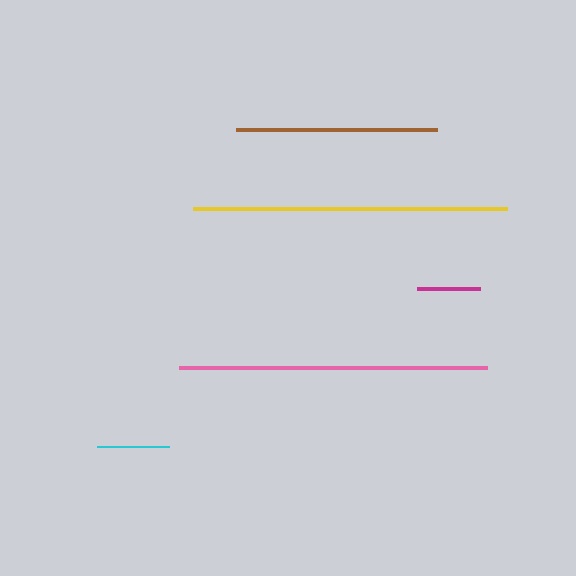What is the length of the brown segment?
The brown segment is approximately 201 pixels long.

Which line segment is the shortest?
The magenta line is the shortest at approximately 63 pixels.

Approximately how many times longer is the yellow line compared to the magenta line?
The yellow line is approximately 5.0 times the length of the magenta line.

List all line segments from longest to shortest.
From longest to shortest: yellow, pink, brown, cyan, magenta.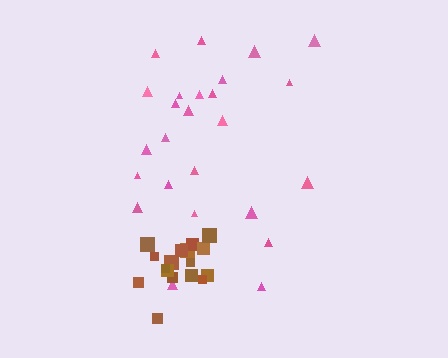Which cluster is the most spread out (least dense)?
Pink.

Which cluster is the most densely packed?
Brown.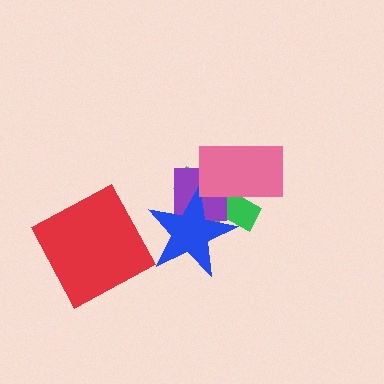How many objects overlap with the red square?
0 objects overlap with the red square.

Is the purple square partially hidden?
Yes, it is partially covered by another shape.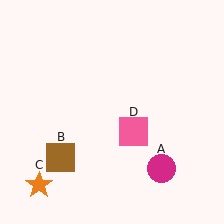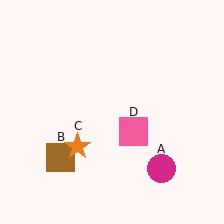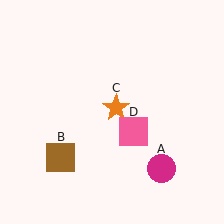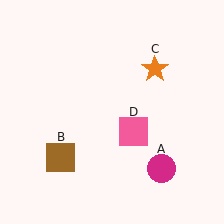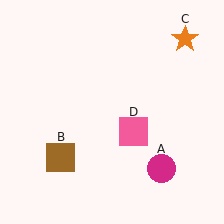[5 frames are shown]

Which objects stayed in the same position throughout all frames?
Magenta circle (object A) and brown square (object B) and pink square (object D) remained stationary.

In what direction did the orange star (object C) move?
The orange star (object C) moved up and to the right.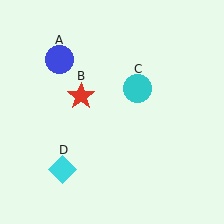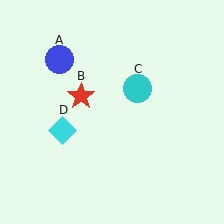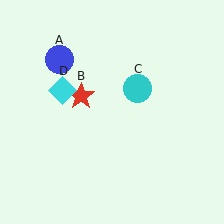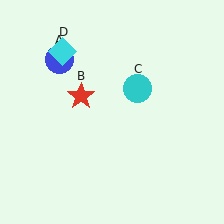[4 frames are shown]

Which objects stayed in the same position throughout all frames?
Blue circle (object A) and red star (object B) and cyan circle (object C) remained stationary.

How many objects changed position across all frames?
1 object changed position: cyan diamond (object D).